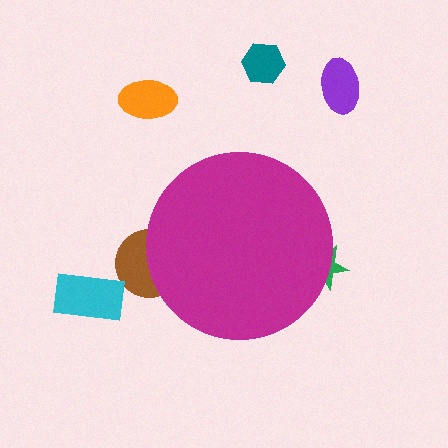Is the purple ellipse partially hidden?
No, the purple ellipse is fully visible.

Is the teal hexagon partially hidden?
No, the teal hexagon is fully visible.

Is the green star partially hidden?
Yes, the green star is partially hidden behind the magenta circle.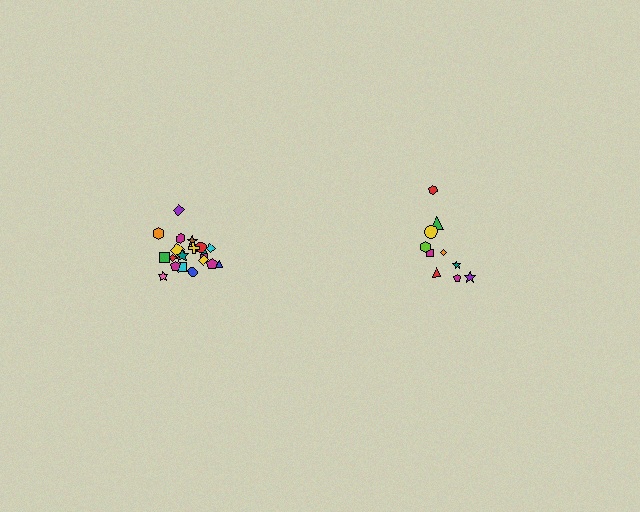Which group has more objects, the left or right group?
The left group.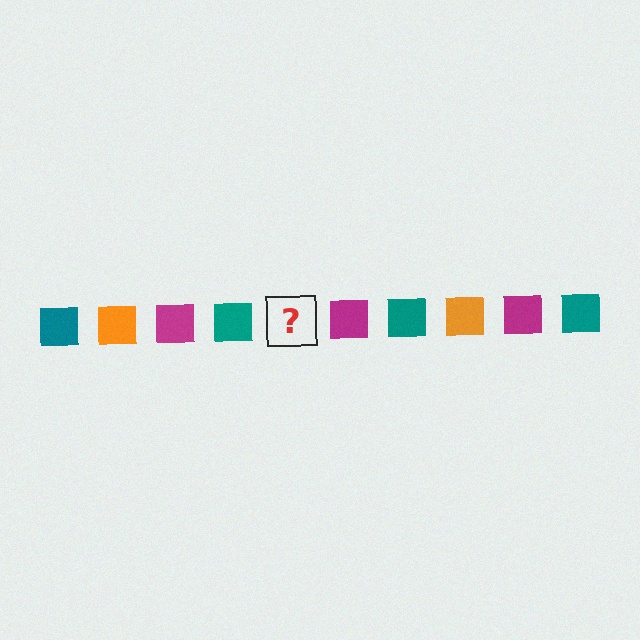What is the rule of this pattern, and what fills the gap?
The rule is that the pattern cycles through teal, orange, magenta squares. The gap should be filled with an orange square.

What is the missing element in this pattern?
The missing element is an orange square.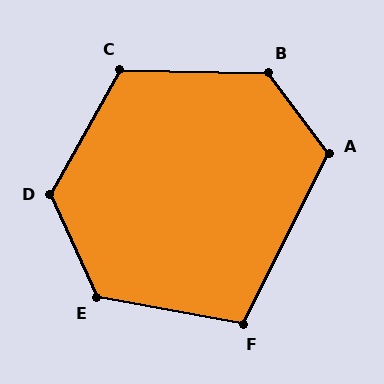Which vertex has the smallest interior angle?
F, at approximately 106 degrees.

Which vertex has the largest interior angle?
B, at approximately 128 degrees.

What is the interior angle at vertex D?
Approximately 126 degrees (obtuse).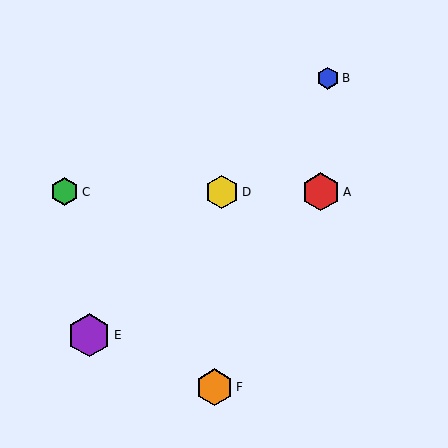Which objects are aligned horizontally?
Objects A, C, D are aligned horizontally.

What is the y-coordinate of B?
Object B is at y≈78.